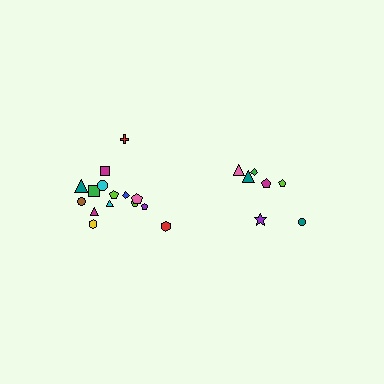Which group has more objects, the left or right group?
The left group.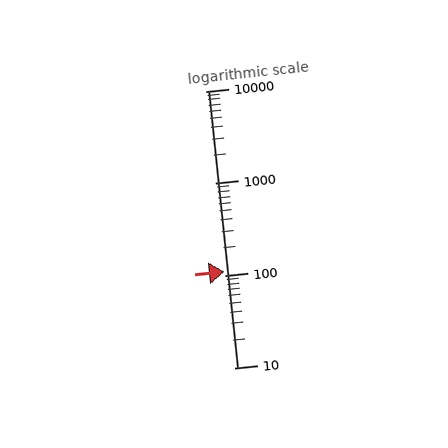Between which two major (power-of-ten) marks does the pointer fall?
The pointer is between 100 and 1000.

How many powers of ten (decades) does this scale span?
The scale spans 3 decades, from 10 to 10000.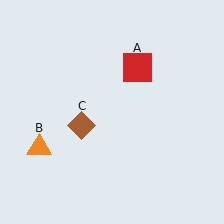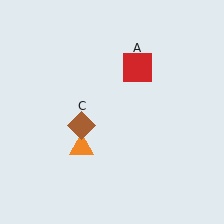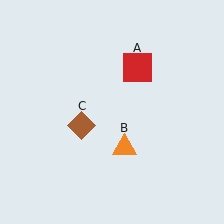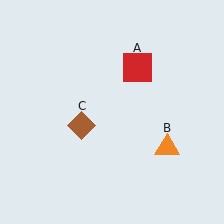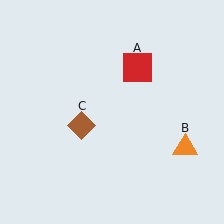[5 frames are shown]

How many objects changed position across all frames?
1 object changed position: orange triangle (object B).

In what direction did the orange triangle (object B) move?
The orange triangle (object B) moved right.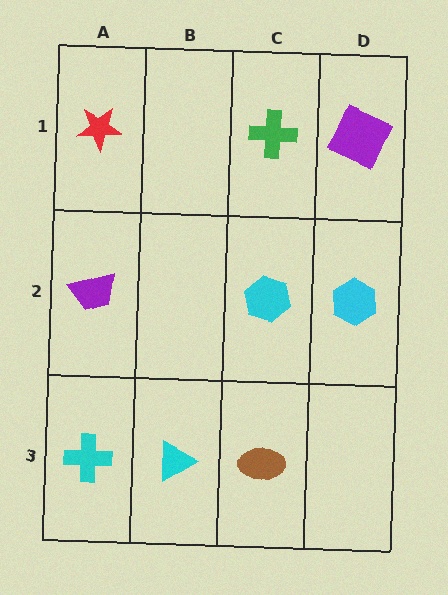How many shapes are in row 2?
3 shapes.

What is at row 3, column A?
A cyan cross.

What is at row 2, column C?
A cyan hexagon.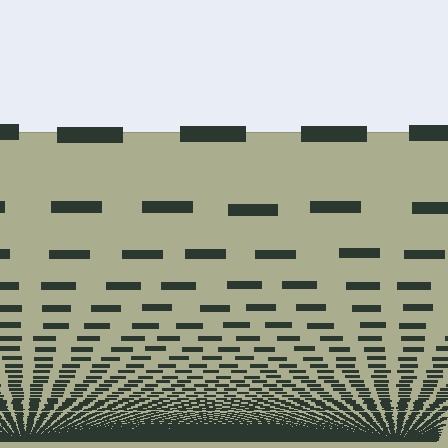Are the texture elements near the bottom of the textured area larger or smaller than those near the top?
Smaller. The gradient is inverted — elements near the bottom are smaller and denser.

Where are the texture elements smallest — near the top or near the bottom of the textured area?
Near the bottom.